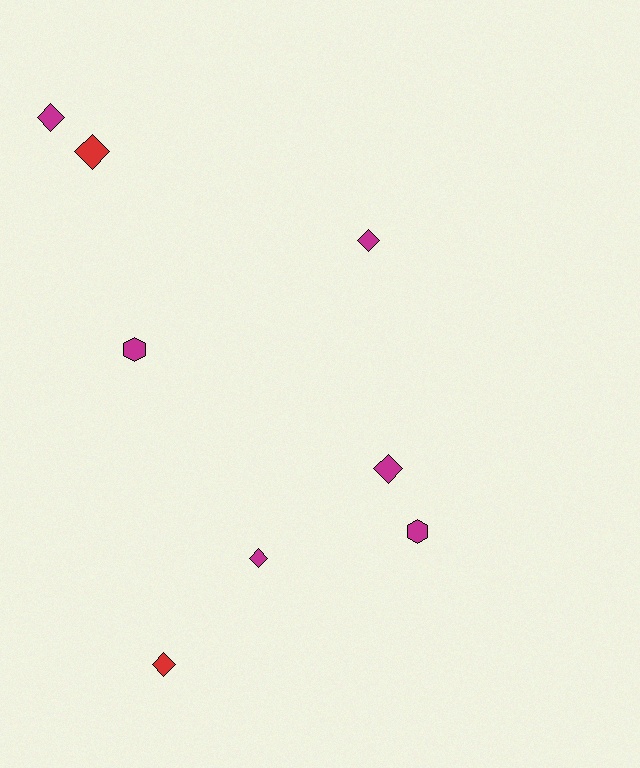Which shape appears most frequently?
Diamond, with 6 objects.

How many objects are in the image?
There are 8 objects.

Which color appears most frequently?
Magenta, with 6 objects.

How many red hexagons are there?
There are no red hexagons.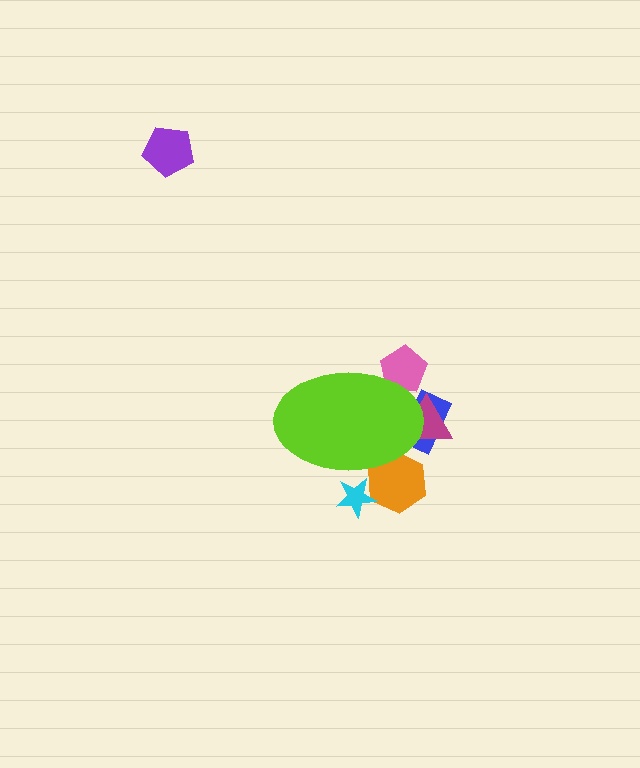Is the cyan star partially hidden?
Yes, the cyan star is partially hidden behind the lime ellipse.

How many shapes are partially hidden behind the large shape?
5 shapes are partially hidden.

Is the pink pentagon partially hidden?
Yes, the pink pentagon is partially hidden behind the lime ellipse.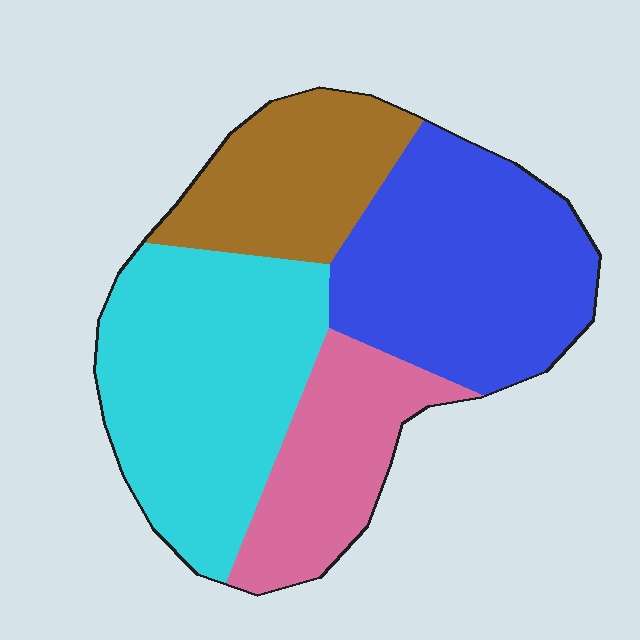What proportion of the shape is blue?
Blue covers 31% of the shape.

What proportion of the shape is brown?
Brown covers around 20% of the shape.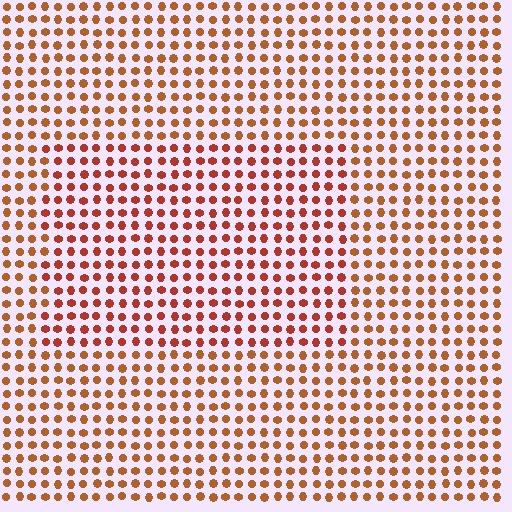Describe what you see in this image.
The image is filled with small brown elements in a uniform arrangement. A rectangle-shaped region is visible where the elements are tinted to a slightly different hue, forming a subtle color boundary.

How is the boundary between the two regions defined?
The boundary is defined purely by a slight shift in hue (about 20 degrees). Spacing, size, and orientation are identical on both sides.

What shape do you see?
I see a rectangle.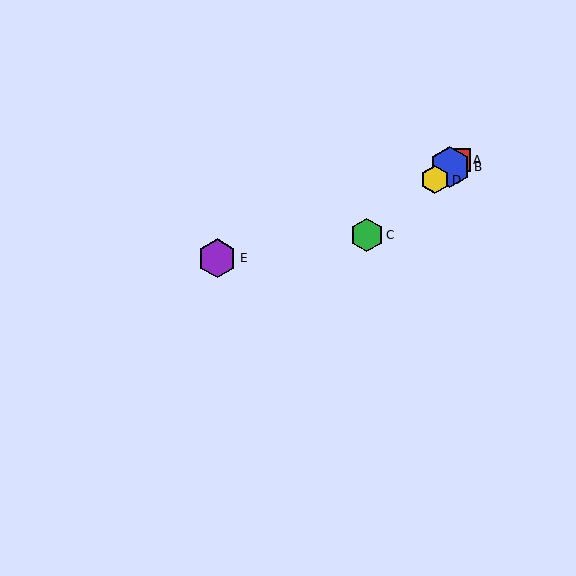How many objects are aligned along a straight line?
4 objects (A, B, C, D) are aligned along a straight line.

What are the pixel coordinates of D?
Object D is at (435, 180).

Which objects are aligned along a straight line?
Objects A, B, C, D are aligned along a straight line.